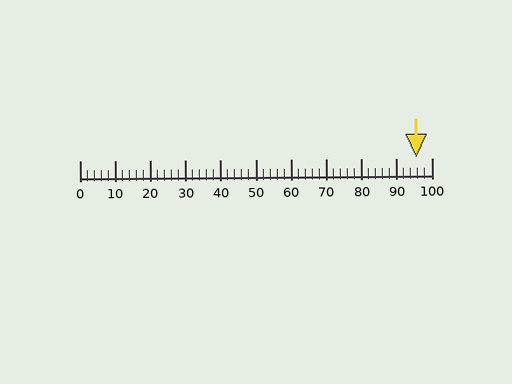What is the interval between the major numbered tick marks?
The major tick marks are spaced 10 units apart.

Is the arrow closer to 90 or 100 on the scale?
The arrow is closer to 100.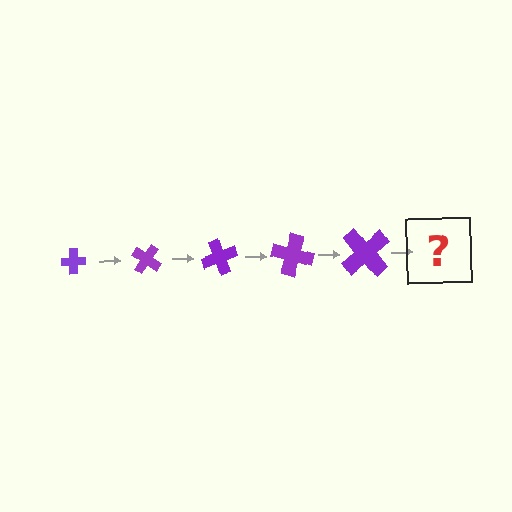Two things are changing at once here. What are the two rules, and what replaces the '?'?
The two rules are that the cross grows larger each step and it rotates 35 degrees each step. The '?' should be a cross, larger than the previous one and rotated 175 degrees from the start.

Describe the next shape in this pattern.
It should be a cross, larger than the previous one and rotated 175 degrees from the start.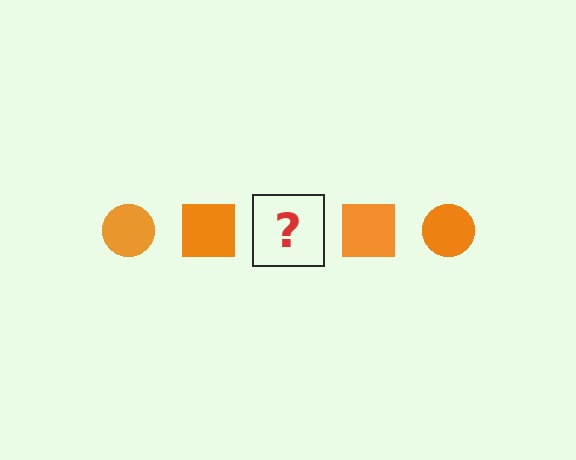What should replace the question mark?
The question mark should be replaced with an orange circle.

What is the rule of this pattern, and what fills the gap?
The rule is that the pattern cycles through circle, square shapes in orange. The gap should be filled with an orange circle.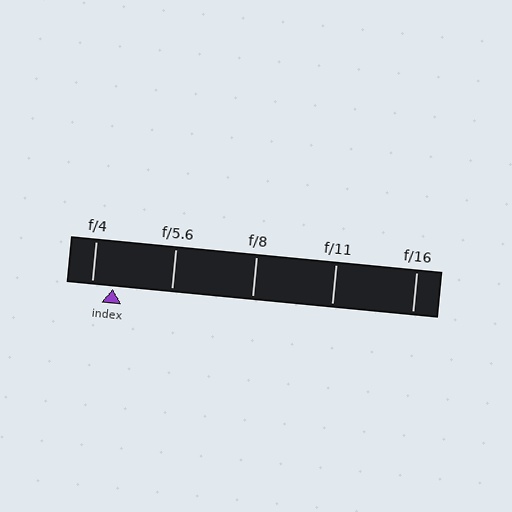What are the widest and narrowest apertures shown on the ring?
The widest aperture shown is f/4 and the narrowest is f/16.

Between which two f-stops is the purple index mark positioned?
The index mark is between f/4 and f/5.6.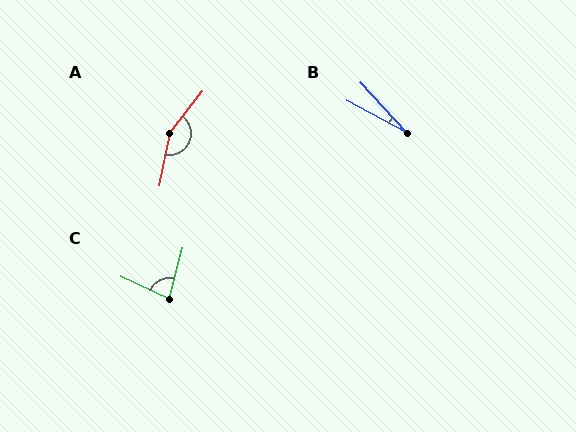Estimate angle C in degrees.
Approximately 80 degrees.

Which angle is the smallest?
B, at approximately 19 degrees.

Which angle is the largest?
A, at approximately 153 degrees.